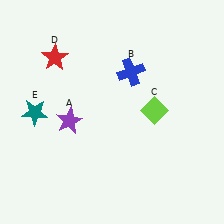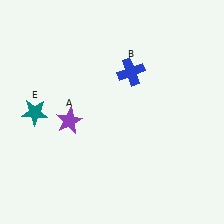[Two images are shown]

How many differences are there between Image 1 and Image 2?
There are 2 differences between the two images.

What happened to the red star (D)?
The red star (D) was removed in Image 2. It was in the top-left area of Image 1.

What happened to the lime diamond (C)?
The lime diamond (C) was removed in Image 2. It was in the top-right area of Image 1.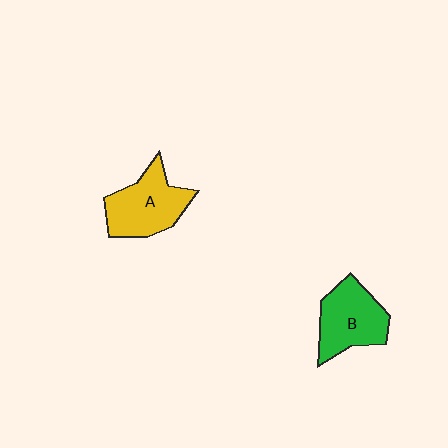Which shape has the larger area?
Shape A (yellow).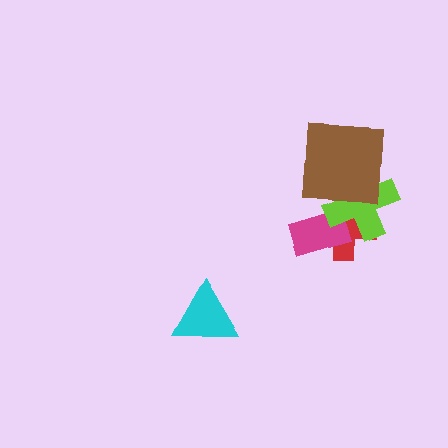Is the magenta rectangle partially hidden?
Yes, it is partially covered by another shape.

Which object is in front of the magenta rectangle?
The lime cross is in front of the magenta rectangle.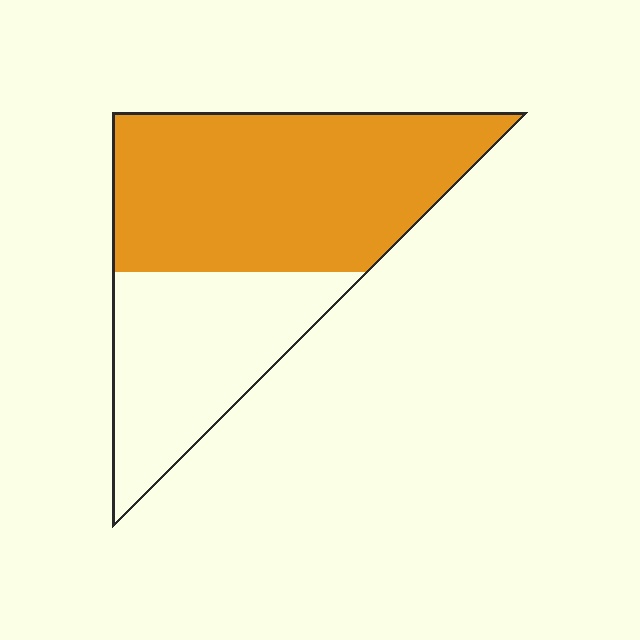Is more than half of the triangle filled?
Yes.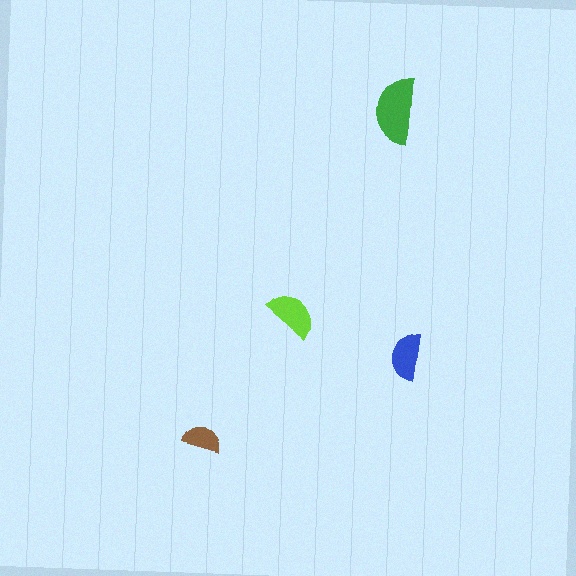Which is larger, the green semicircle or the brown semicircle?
The green one.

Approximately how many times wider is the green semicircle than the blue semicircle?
About 1.5 times wider.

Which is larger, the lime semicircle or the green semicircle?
The green one.